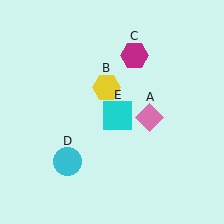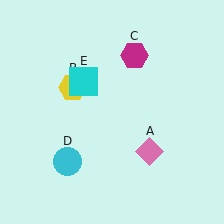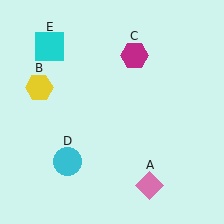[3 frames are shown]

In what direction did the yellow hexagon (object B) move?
The yellow hexagon (object B) moved left.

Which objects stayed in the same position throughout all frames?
Magenta hexagon (object C) and cyan circle (object D) remained stationary.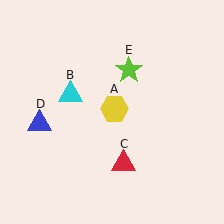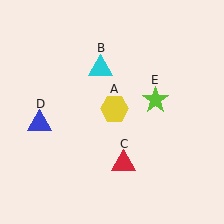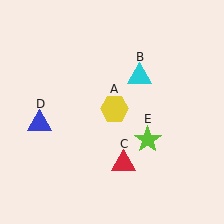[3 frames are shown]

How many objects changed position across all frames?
2 objects changed position: cyan triangle (object B), lime star (object E).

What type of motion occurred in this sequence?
The cyan triangle (object B), lime star (object E) rotated clockwise around the center of the scene.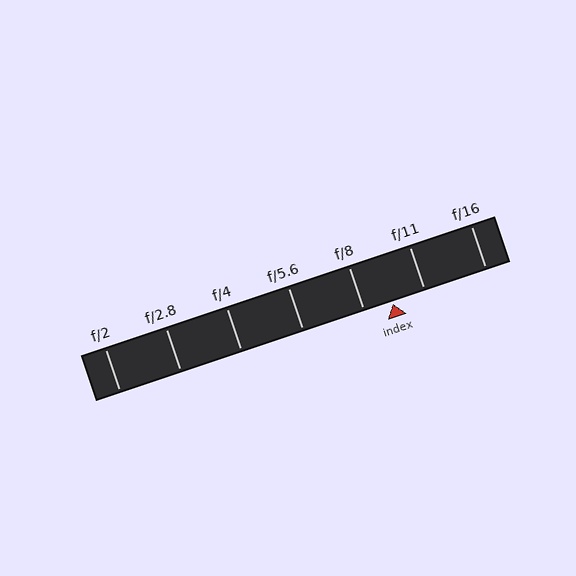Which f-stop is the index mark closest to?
The index mark is closest to f/8.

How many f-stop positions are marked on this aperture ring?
There are 7 f-stop positions marked.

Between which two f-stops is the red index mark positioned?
The index mark is between f/8 and f/11.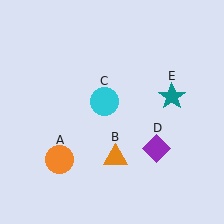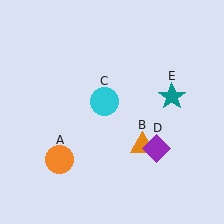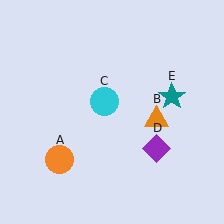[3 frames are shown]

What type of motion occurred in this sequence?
The orange triangle (object B) rotated counterclockwise around the center of the scene.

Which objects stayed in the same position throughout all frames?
Orange circle (object A) and cyan circle (object C) and purple diamond (object D) and teal star (object E) remained stationary.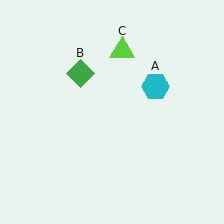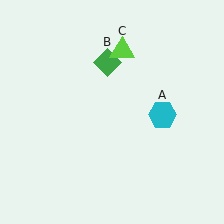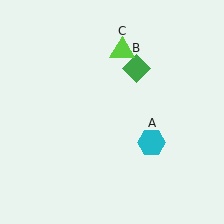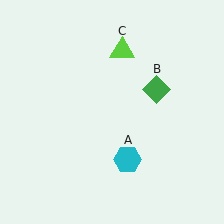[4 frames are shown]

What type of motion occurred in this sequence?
The cyan hexagon (object A), green diamond (object B) rotated clockwise around the center of the scene.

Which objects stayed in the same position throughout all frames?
Lime triangle (object C) remained stationary.